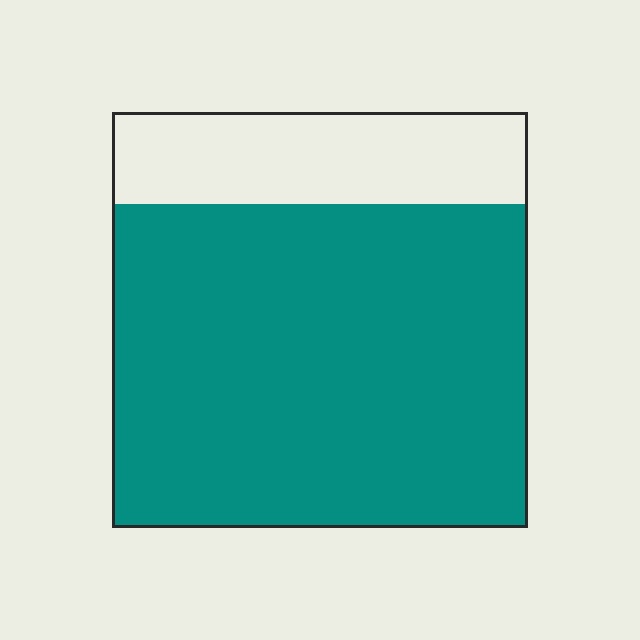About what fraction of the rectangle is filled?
About four fifths (4/5).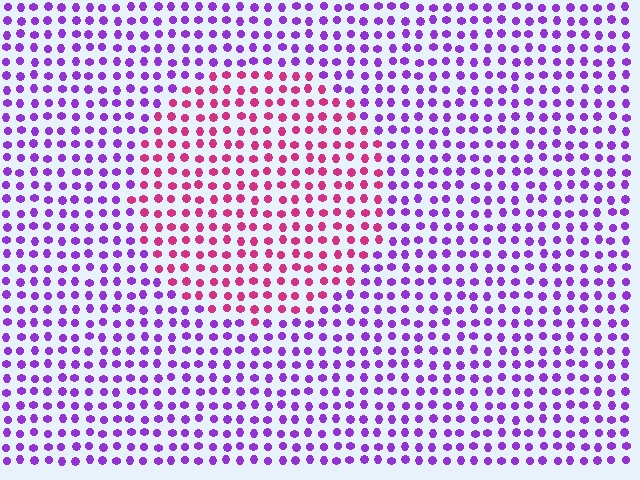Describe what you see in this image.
The image is filled with small purple elements in a uniform arrangement. A circle-shaped region is visible where the elements are tinted to a slightly different hue, forming a subtle color boundary.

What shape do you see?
I see a circle.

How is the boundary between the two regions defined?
The boundary is defined purely by a slight shift in hue (about 53 degrees). Spacing, size, and orientation are identical on both sides.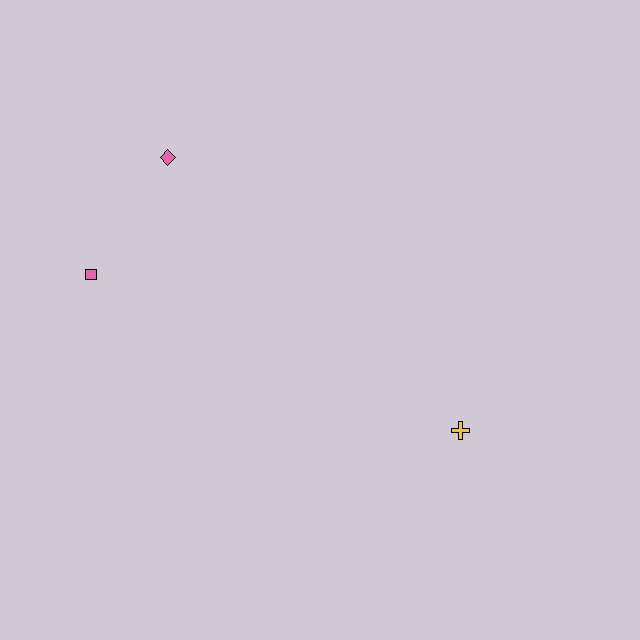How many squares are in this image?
There is 1 square.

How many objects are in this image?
There are 3 objects.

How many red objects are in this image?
There are no red objects.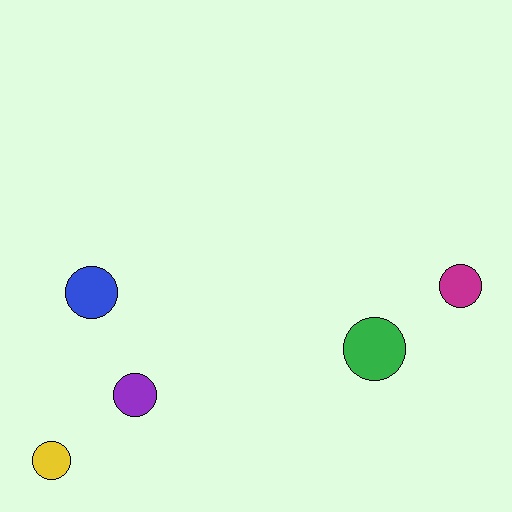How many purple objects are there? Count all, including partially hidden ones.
There is 1 purple object.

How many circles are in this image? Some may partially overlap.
There are 5 circles.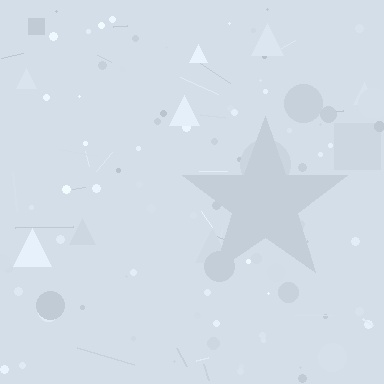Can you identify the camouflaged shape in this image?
The camouflaged shape is a star.